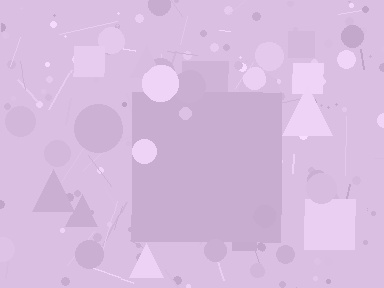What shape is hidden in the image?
A square is hidden in the image.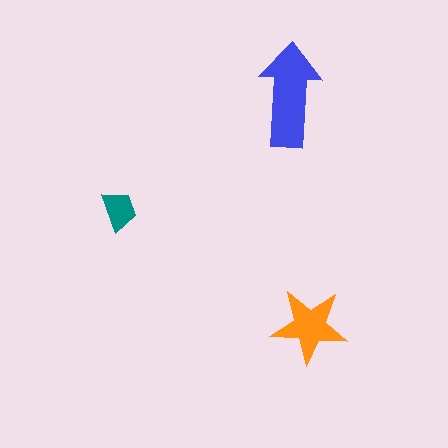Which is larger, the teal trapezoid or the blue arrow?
The blue arrow.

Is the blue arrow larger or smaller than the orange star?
Larger.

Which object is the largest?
The blue arrow.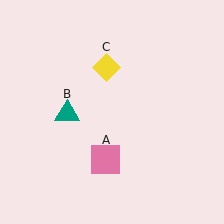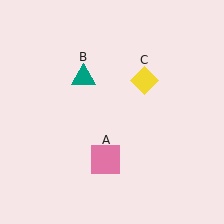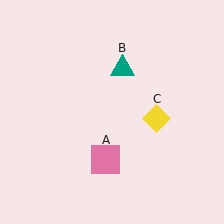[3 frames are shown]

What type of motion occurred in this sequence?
The teal triangle (object B), yellow diamond (object C) rotated clockwise around the center of the scene.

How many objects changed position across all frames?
2 objects changed position: teal triangle (object B), yellow diamond (object C).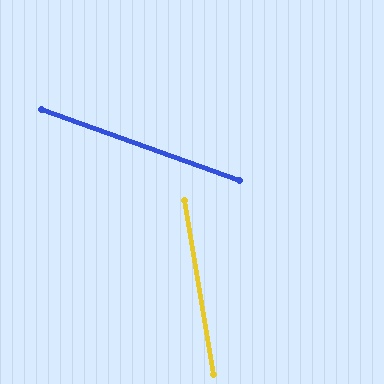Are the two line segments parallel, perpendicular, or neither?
Neither parallel nor perpendicular — they differ by about 61°.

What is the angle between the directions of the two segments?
Approximately 61 degrees.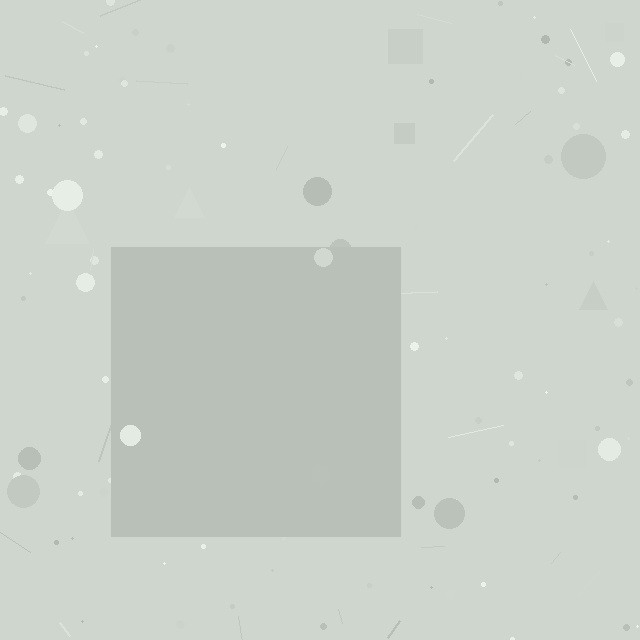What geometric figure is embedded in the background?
A square is embedded in the background.